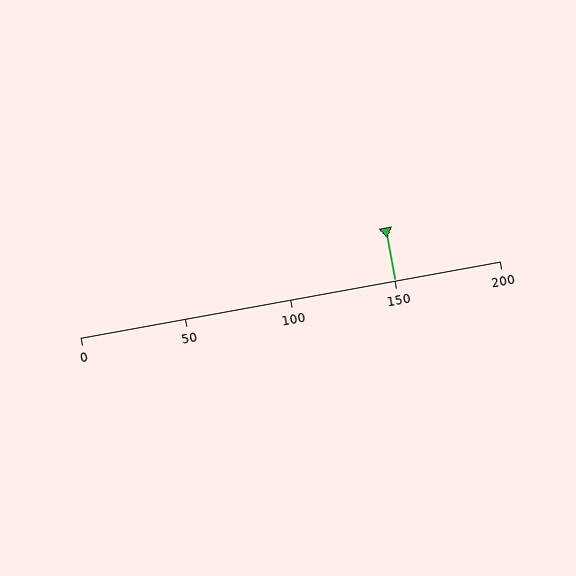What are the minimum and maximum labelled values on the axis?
The axis runs from 0 to 200.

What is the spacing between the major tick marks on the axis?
The major ticks are spaced 50 apart.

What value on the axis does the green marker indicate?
The marker indicates approximately 150.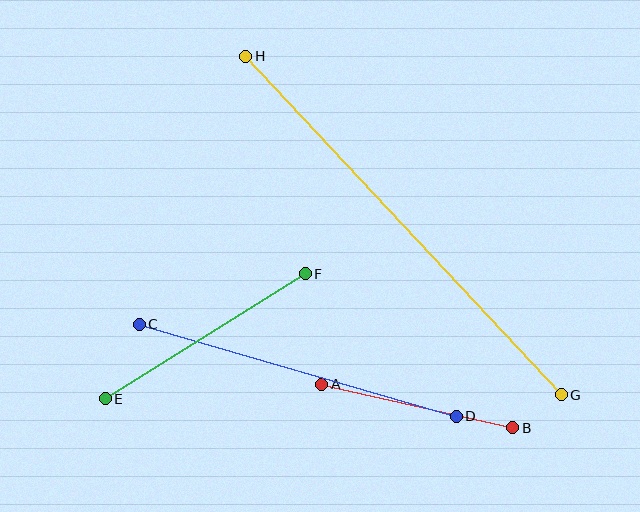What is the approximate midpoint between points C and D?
The midpoint is at approximately (298, 370) pixels.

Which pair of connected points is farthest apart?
Points G and H are farthest apart.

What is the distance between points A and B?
The distance is approximately 196 pixels.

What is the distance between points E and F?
The distance is approximately 236 pixels.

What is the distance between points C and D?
The distance is approximately 330 pixels.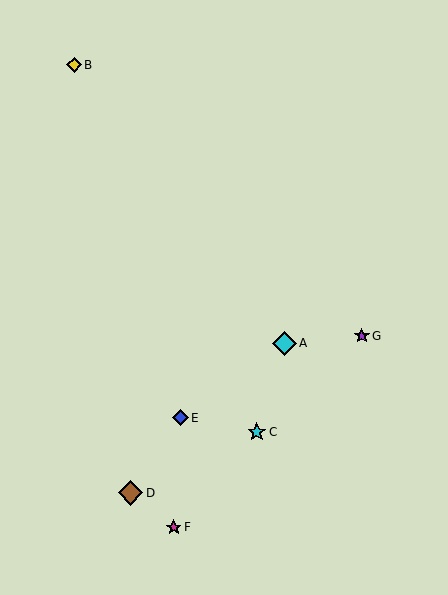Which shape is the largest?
The brown diamond (labeled D) is the largest.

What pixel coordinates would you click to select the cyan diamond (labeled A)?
Click at (284, 343) to select the cyan diamond A.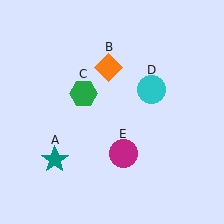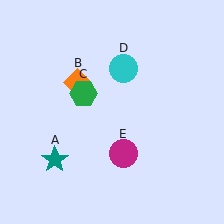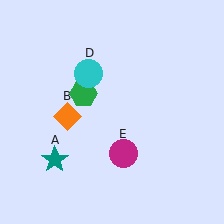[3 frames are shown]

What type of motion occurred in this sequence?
The orange diamond (object B), cyan circle (object D) rotated counterclockwise around the center of the scene.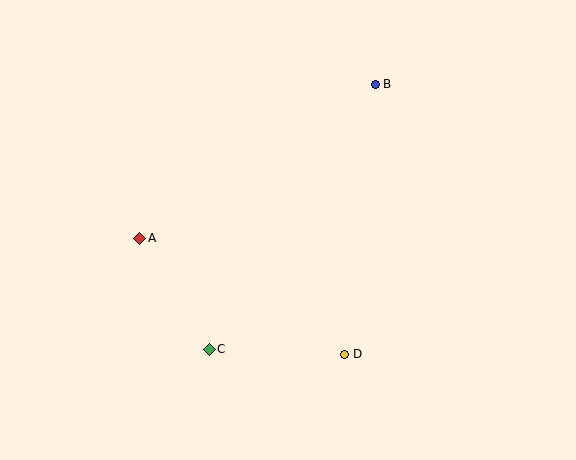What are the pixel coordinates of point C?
Point C is at (209, 349).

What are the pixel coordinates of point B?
Point B is at (375, 84).